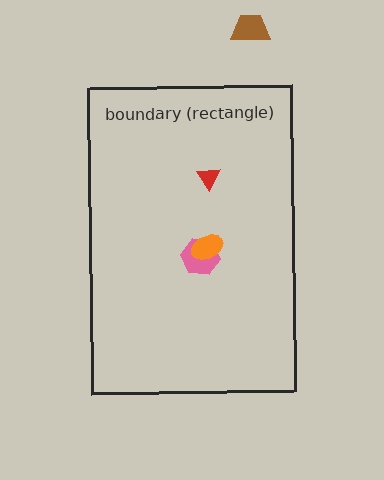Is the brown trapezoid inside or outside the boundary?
Outside.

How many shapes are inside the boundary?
3 inside, 1 outside.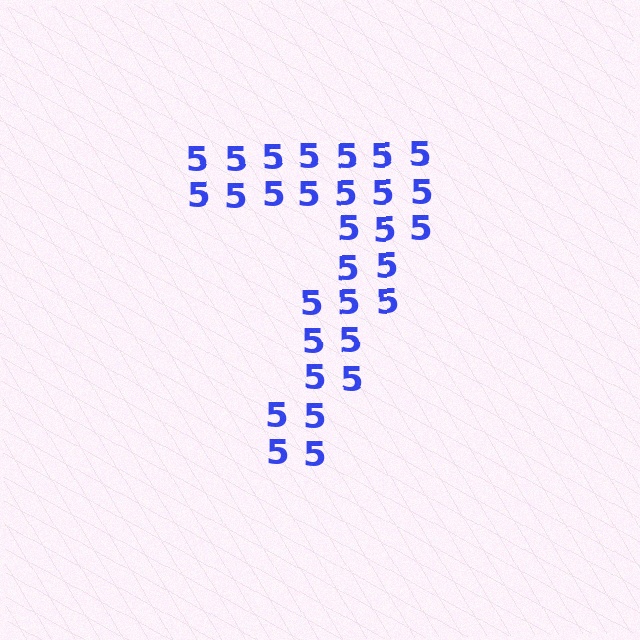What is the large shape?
The large shape is the digit 7.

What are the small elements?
The small elements are digit 5's.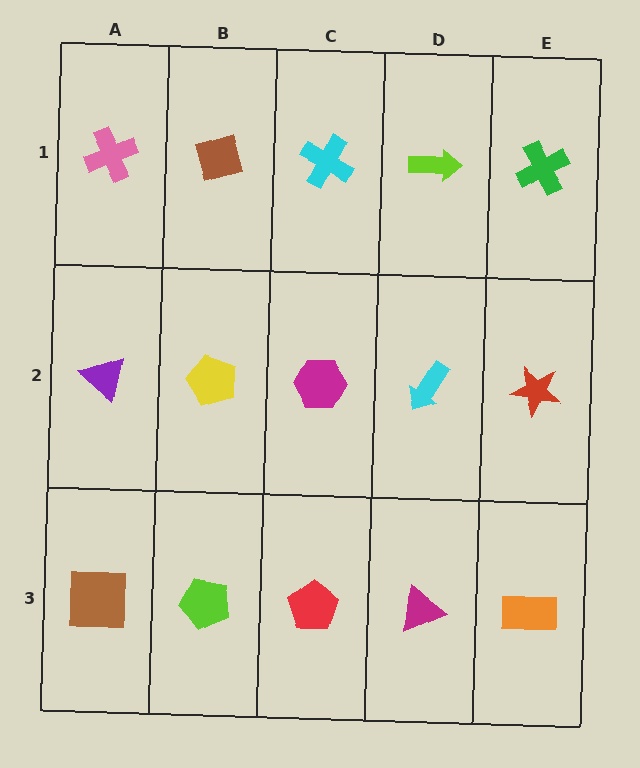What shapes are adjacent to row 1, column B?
A yellow pentagon (row 2, column B), a pink cross (row 1, column A), a cyan cross (row 1, column C).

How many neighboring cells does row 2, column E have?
3.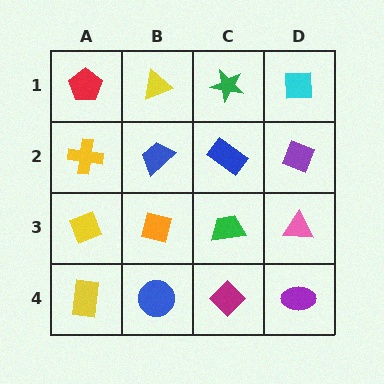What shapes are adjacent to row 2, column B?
A yellow triangle (row 1, column B), an orange diamond (row 3, column B), a yellow cross (row 2, column A), a blue rectangle (row 2, column C).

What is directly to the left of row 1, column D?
A green star.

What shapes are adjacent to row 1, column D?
A purple diamond (row 2, column D), a green star (row 1, column C).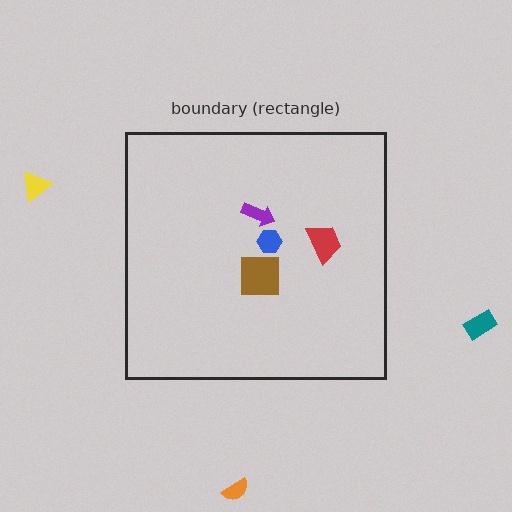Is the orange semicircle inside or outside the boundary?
Outside.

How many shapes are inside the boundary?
4 inside, 3 outside.